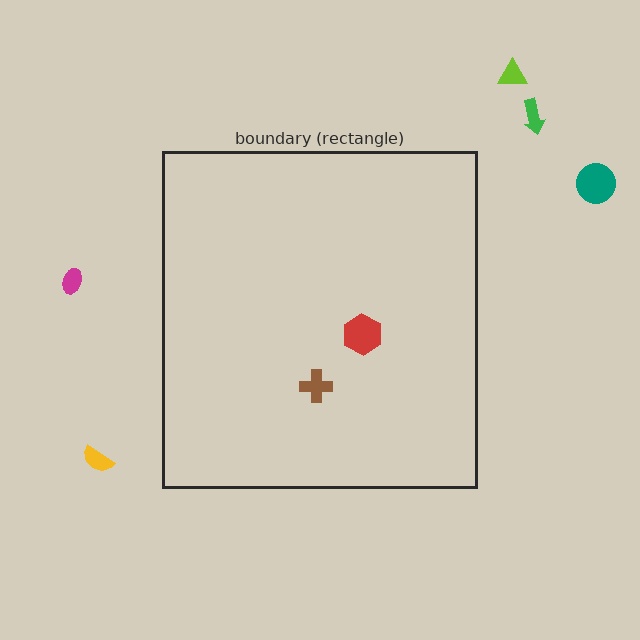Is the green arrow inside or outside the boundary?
Outside.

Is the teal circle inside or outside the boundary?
Outside.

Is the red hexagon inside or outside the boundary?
Inside.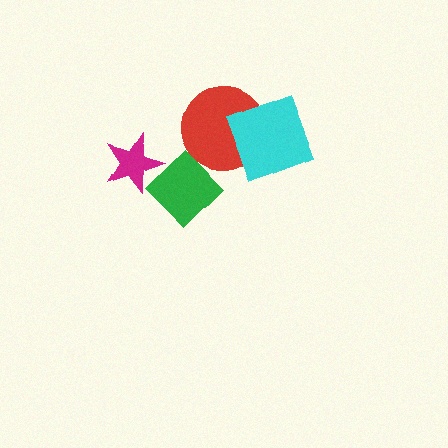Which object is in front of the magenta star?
The green diamond is in front of the magenta star.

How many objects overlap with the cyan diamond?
1 object overlaps with the cyan diamond.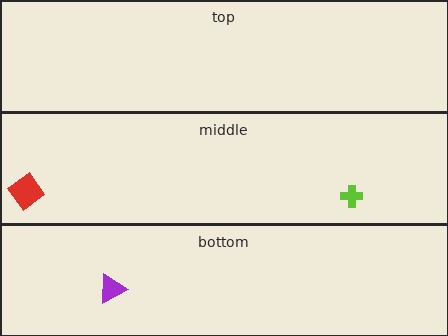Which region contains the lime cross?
The middle region.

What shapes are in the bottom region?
The purple triangle.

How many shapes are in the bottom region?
1.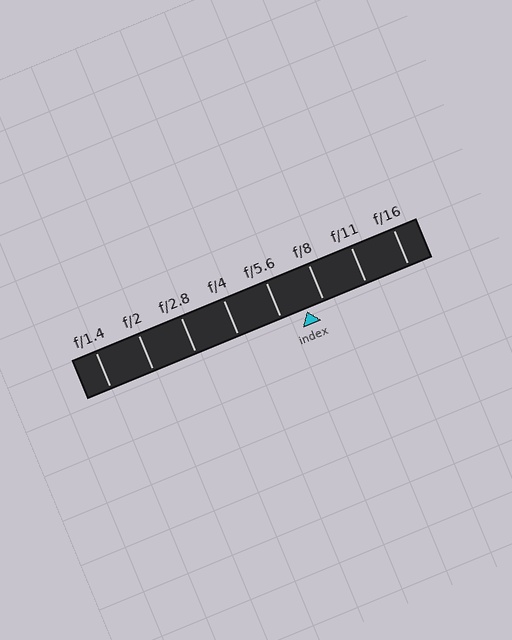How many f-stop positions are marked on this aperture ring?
There are 8 f-stop positions marked.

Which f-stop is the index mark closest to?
The index mark is closest to f/8.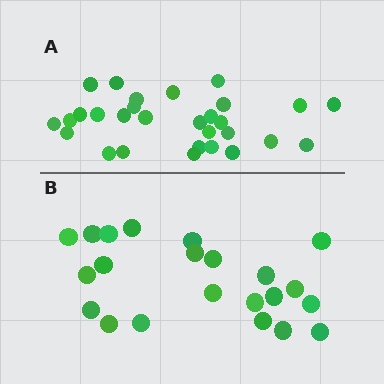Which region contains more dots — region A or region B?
Region A (the top region) has more dots.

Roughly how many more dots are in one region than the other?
Region A has roughly 8 or so more dots than region B.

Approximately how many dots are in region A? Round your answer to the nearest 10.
About 30 dots. (The exact count is 29, which rounds to 30.)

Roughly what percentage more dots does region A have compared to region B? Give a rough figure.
About 30% more.